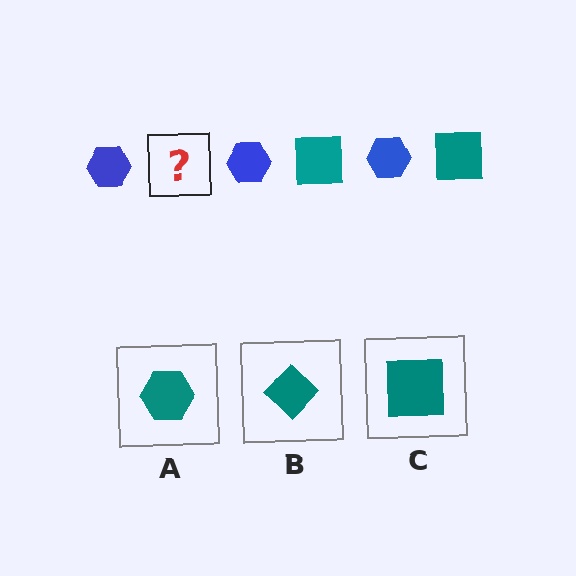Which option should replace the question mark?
Option C.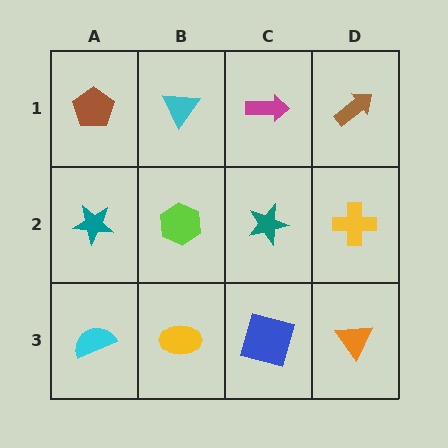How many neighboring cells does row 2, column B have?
4.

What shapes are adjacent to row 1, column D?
A yellow cross (row 2, column D), a magenta arrow (row 1, column C).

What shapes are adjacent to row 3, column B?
A lime hexagon (row 2, column B), a cyan semicircle (row 3, column A), a blue square (row 3, column C).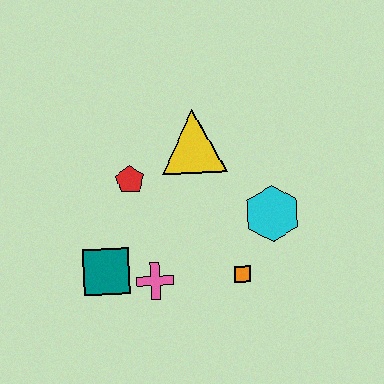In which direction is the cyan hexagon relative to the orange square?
The cyan hexagon is above the orange square.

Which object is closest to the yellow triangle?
The red pentagon is closest to the yellow triangle.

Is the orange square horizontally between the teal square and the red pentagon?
No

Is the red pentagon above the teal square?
Yes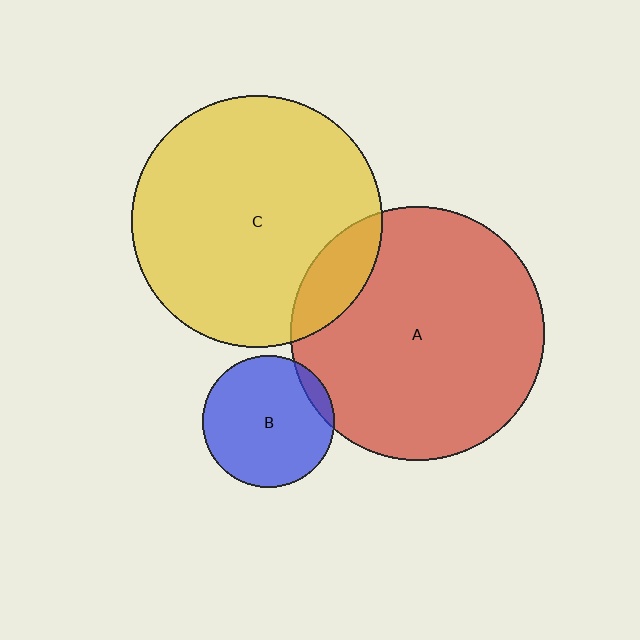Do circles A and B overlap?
Yes.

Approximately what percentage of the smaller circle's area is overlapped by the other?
Approximately 10%.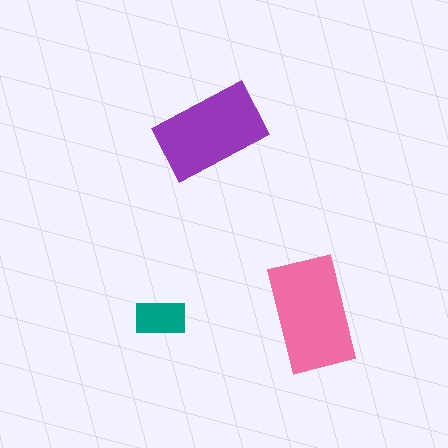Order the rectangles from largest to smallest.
the pink one, the purple one, the teal one.